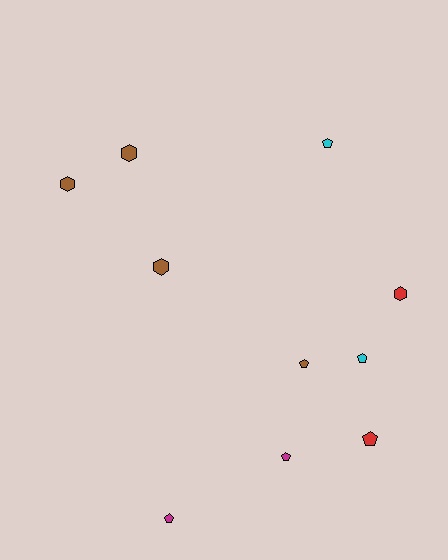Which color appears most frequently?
Brown, with 4 objects.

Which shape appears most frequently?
Pentagon, with 6 objects.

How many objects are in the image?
There are 10 objects.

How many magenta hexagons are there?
There are no magenta hexagons.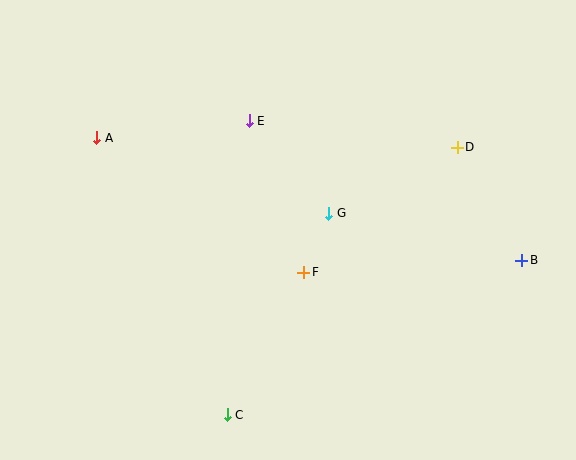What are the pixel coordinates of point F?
Point F is at (304, 272).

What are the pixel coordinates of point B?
Point B is at (522, 260).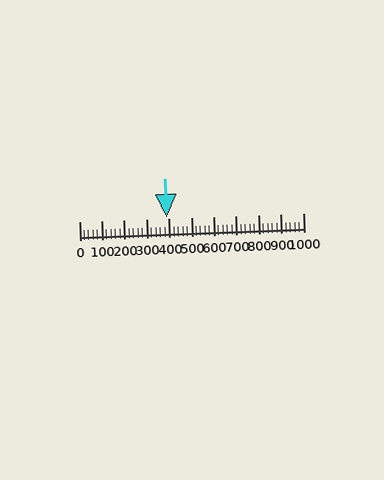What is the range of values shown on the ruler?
The ruler shows values from 0 to 1000.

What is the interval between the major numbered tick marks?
The major tick marks are spaced 100 units apart.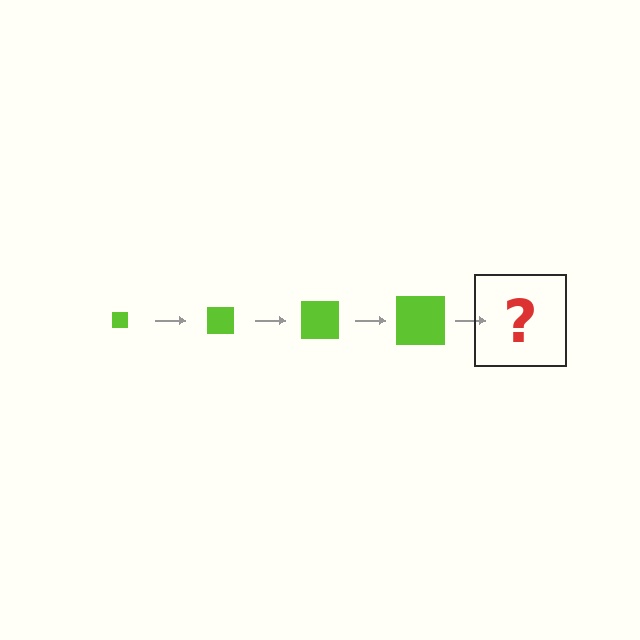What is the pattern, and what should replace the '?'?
The pattern is that the square gets progressively larger each step. The '?' should be a lime square, larger than the previous one.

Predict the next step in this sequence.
The next step is a lime square, larger than the previous one.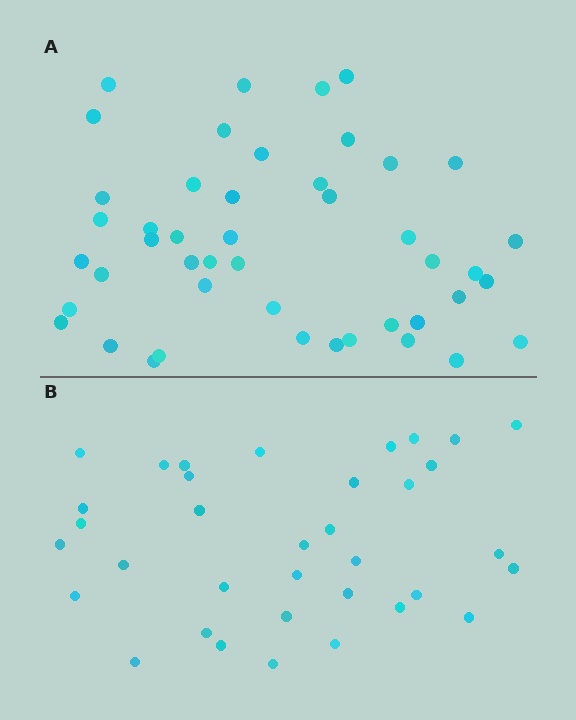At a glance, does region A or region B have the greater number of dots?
Region A (the top region) has more dots.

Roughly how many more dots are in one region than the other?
Region A has roughly 12 or so more dots than region B.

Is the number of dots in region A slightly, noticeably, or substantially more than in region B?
Region A has noticeably more, but not dramatically so. The ratio is roughly 1.3 to 1.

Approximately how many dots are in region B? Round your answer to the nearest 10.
About 40 dots. (The exact count is 35, which rounds to 40.)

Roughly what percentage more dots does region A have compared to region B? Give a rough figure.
About 30% more.